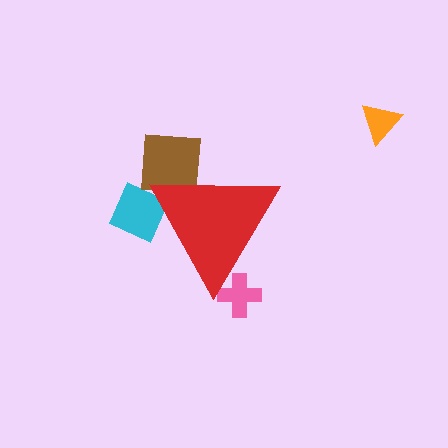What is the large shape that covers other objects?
A red triangle.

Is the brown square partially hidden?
Yes, the brown square is partially hidden behind the red triangle.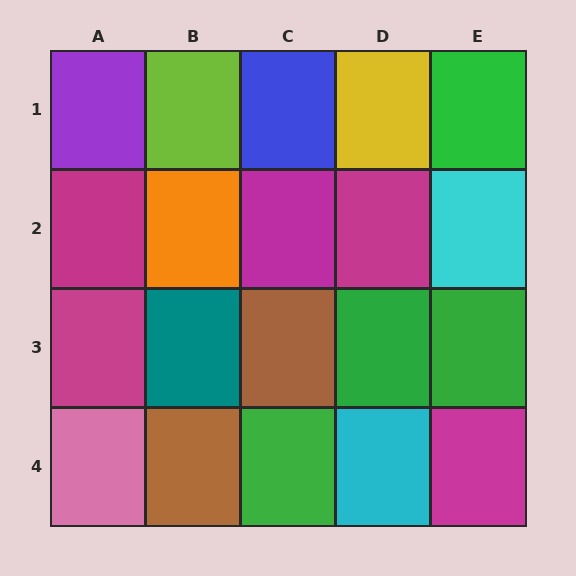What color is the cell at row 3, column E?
Green.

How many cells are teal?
1 cell is teal.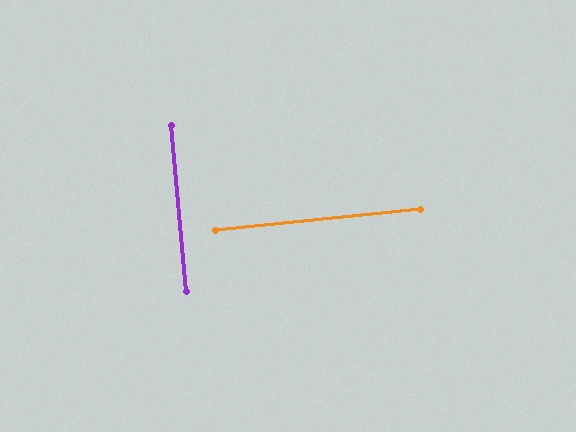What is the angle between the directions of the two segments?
Approximately 89 degrees.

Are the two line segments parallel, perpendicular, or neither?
Perpendicular — they meet at approximately 89°.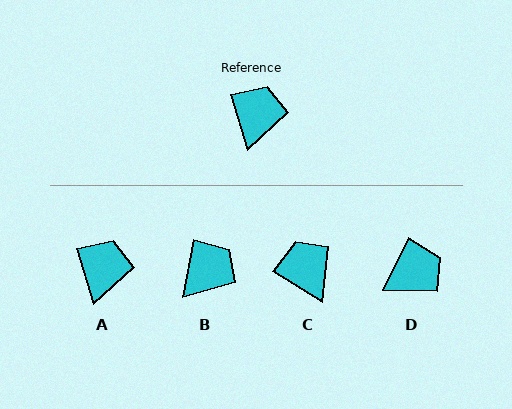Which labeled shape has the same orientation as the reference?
A.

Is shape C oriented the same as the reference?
No, it is off by about 42 degrees.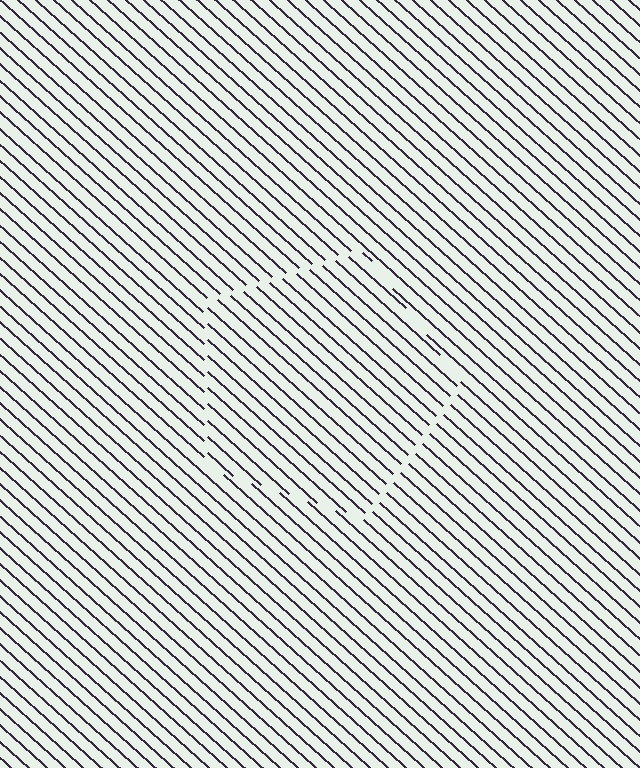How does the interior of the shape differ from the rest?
The interior of the shape contains the same grating, shifted by half a period — the contour is defined by the phase discontinuity where line-ends from the inner and outer gratings abut.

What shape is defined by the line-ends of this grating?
An illusory pentagon. The interior of the shape contains the same grating, shifted by half a period — the contour is defined by the phase discontinuity where line-ends from the inner and outer gratings abut.